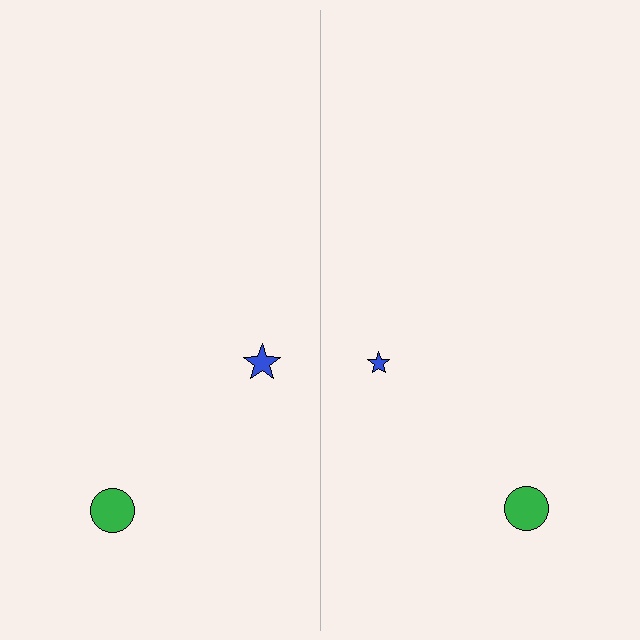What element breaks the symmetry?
The blue star on the right side has a different size than its mirror counterpart.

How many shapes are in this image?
There are 4 shapes in this image.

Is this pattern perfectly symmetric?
No, the pattern is not perfectly symmetric. The blue star on the right side has a different size than its mirror counterpart.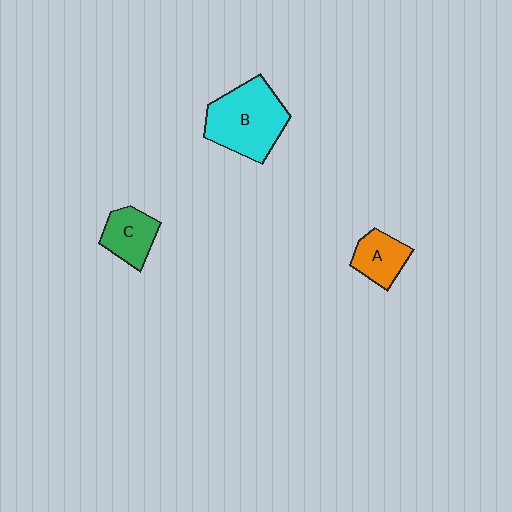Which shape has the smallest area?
Shape A (orange).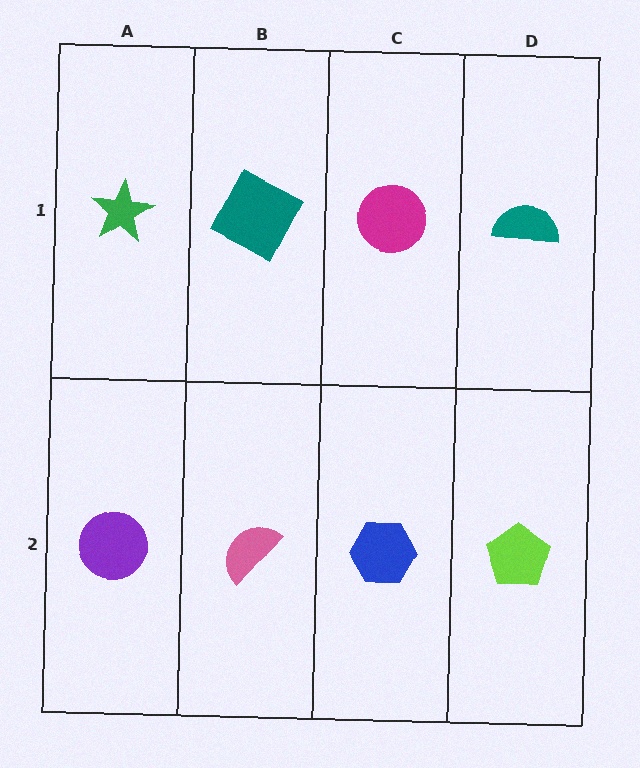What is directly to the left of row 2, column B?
A purple circle.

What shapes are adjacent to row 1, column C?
A blue hexagon (row 2, column C), a teal square (row 1, column B), a teal semicircle (row 1, column D).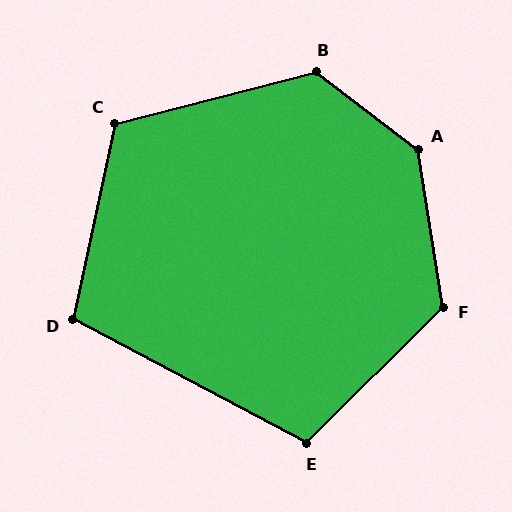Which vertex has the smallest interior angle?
D, at approximately 106 degrees.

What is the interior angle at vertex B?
Approximately 128 degrees (obtuse).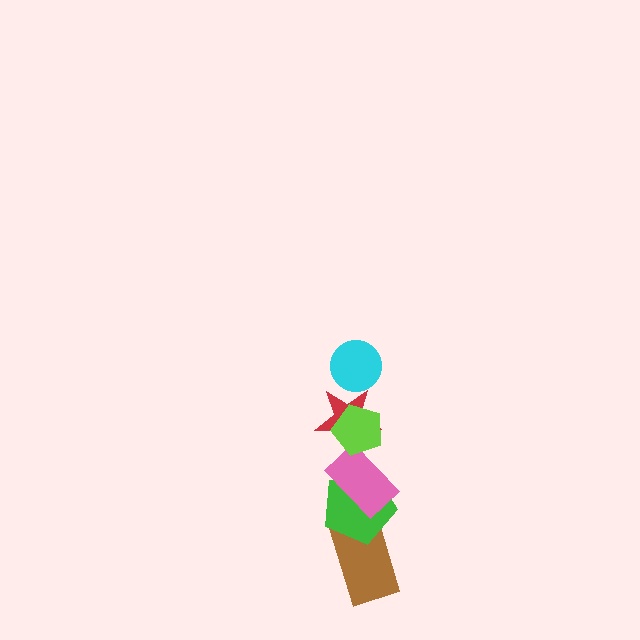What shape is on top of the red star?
The lime pentagon is on top of the red star.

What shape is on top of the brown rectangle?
The green pentagon is on top of the brown rectangle.